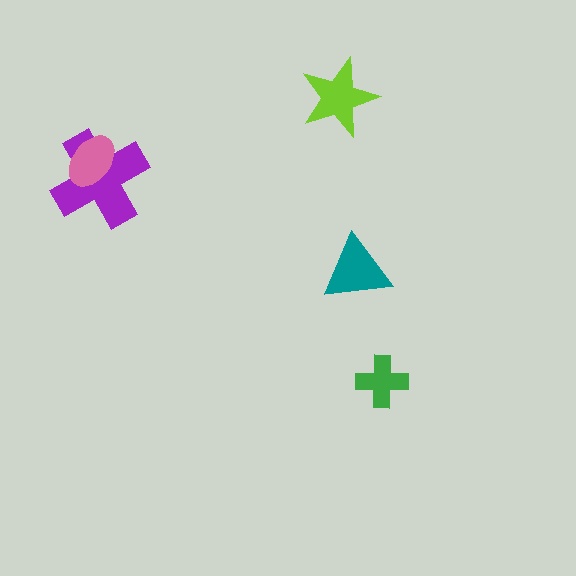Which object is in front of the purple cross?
The pink ellipse is in front of the purple cross.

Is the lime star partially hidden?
No, no other shape covers it.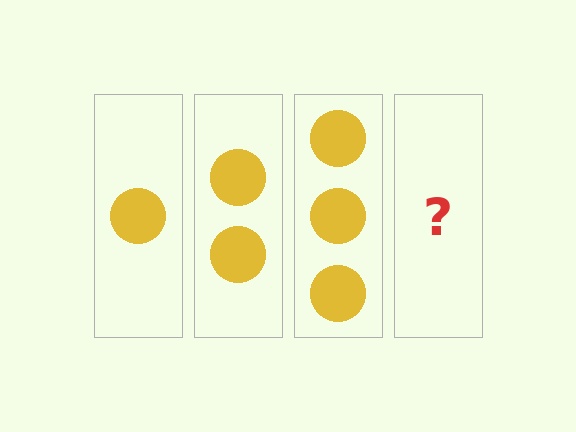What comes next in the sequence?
The next element should be 4 circles.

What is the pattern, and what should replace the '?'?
The pattern is that each step adds one more circle. The '?' should be 4 circles.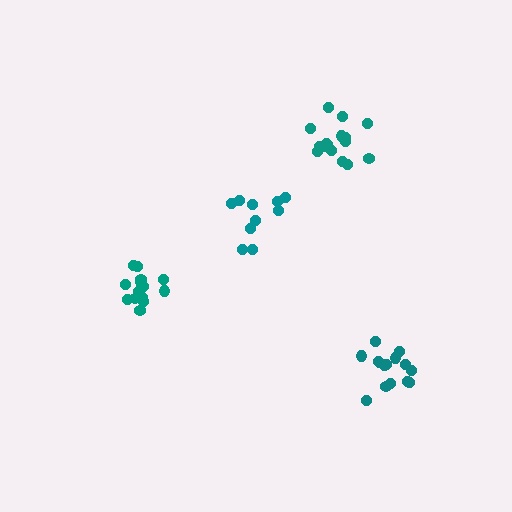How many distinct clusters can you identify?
There are 4 distinct clusters.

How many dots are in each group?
Group 1: 14 dots, Group 2: 16 dots, Group 3: 15 dots, Group 4: 10 dots (55 total).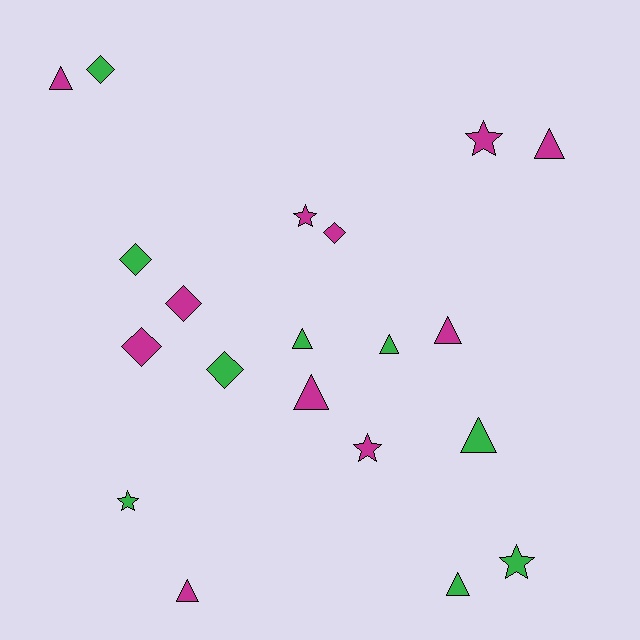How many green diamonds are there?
There are 3 green diamonds.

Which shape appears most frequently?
Triangle, with 9 objects.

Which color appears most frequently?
Magenta, with 11 objects.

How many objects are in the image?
There are 20 objects.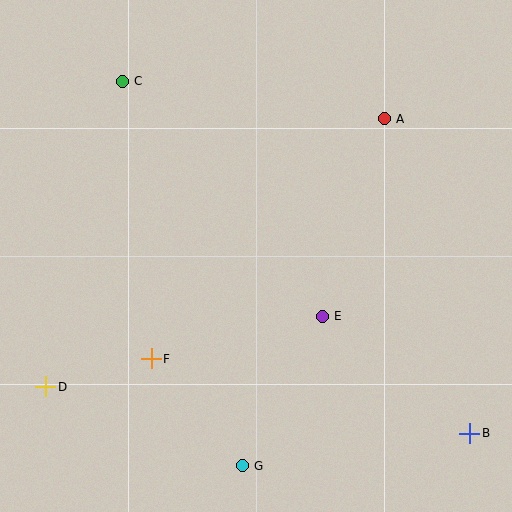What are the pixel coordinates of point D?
Point D is at (46, 387).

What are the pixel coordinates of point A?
Point A is at (384, 119).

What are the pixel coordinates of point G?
Point G is at (242, 466).